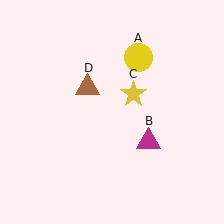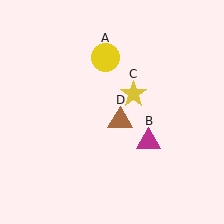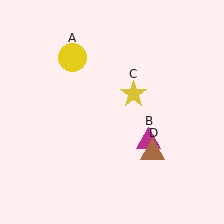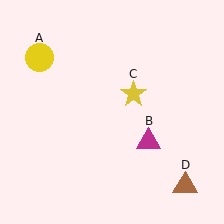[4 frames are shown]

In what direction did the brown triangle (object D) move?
The brown triangle (object D) moved down and to the right.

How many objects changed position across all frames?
2 objects changed position: yellow circle (object A), brown triangle (object D).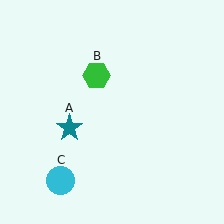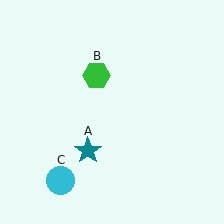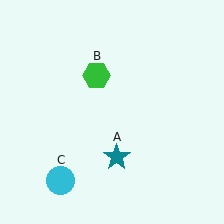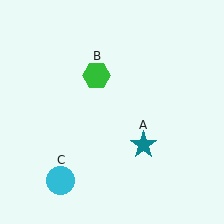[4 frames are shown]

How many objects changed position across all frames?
1 object changed position: teal star (object A).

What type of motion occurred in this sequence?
The teal star (object A) rotated counterclockwise around the center of the scene.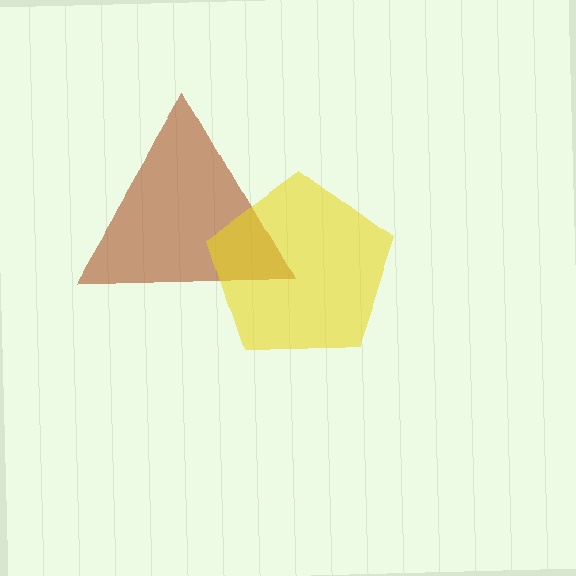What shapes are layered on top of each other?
The layered shapes are: a brown triangle, a yellow pentagon.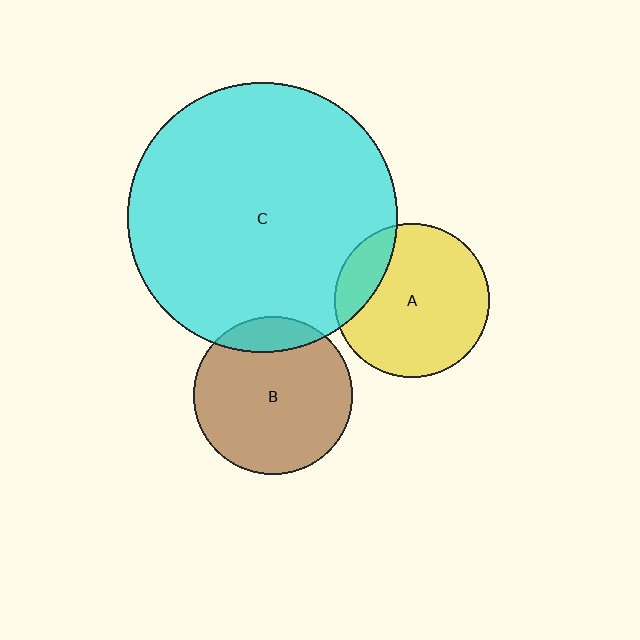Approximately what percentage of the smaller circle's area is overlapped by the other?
Approximately 20%.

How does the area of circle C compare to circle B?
Approximately 2.9 times.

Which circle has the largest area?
Circle C (cyan).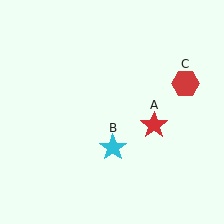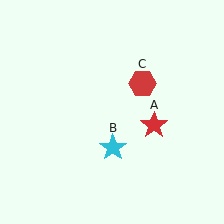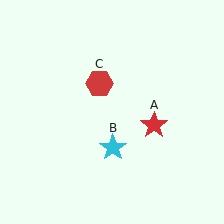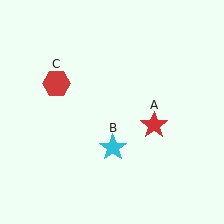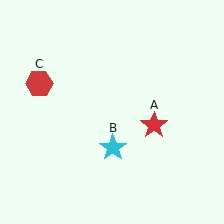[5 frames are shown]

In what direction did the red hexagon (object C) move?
The red hexagon (object C) moved left.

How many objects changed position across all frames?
1 object changed position: red hexagon (object C).